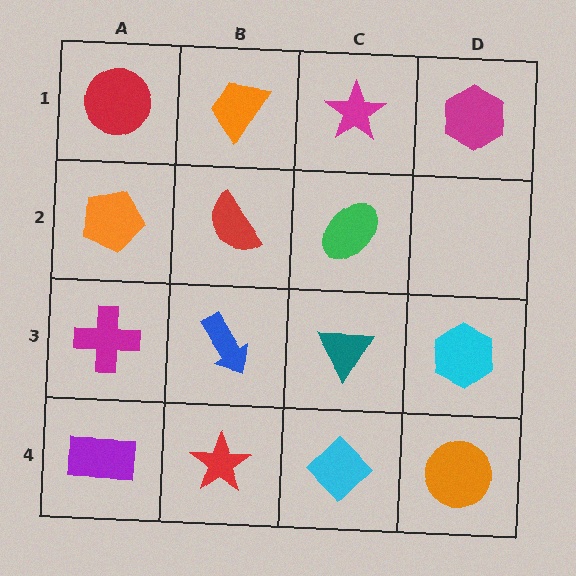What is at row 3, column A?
A magenta cross.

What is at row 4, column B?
A red star.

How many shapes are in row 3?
4 shapes.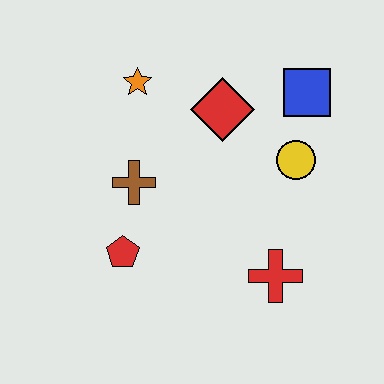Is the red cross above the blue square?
No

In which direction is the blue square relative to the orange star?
The blue square is to the right of the orange star.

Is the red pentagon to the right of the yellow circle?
No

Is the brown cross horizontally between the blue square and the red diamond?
No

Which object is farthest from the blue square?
The red pentagon is farthest from the blue square.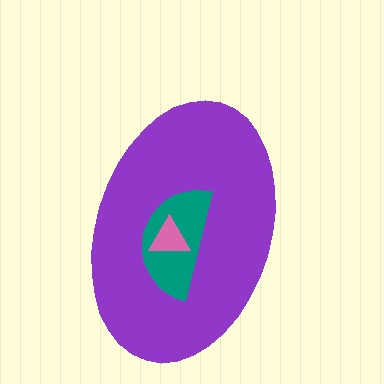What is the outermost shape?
The purple ellipse.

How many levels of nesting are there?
3.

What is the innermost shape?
The pink triangle.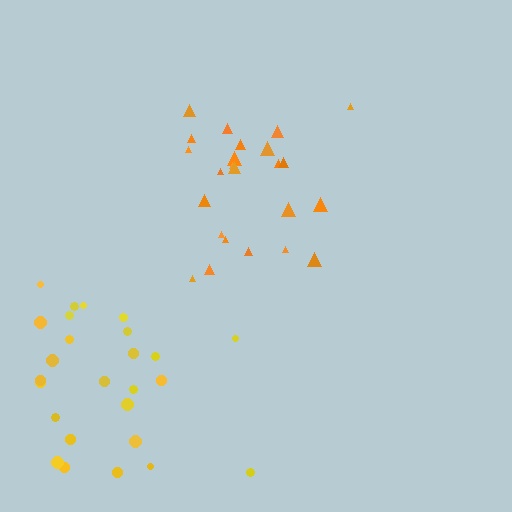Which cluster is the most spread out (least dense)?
Yellow.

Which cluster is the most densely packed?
Orange.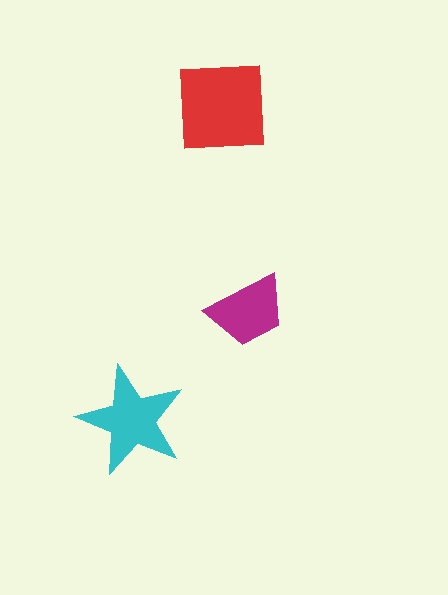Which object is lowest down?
The cyan star is bottommost.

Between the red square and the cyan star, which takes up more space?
The red square.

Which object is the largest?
The red square.